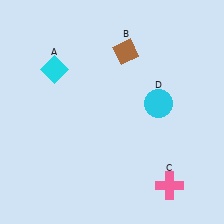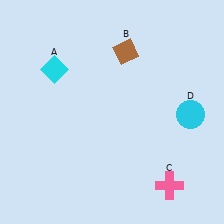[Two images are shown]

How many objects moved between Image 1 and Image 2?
1 object moved between the two images.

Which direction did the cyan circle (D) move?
The cyan circle (D) moved right.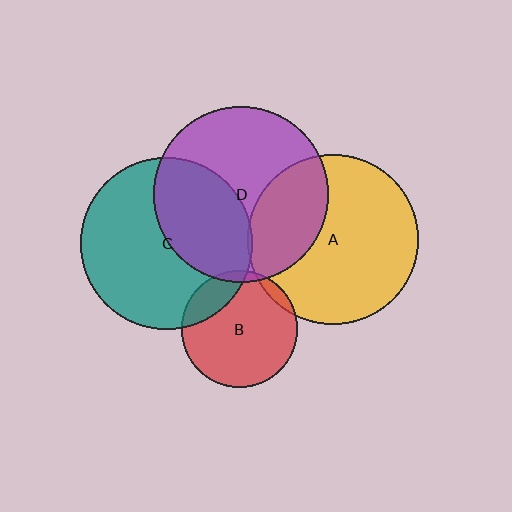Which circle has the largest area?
Circle D (purple).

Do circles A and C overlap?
Yes.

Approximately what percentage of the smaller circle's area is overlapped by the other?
Approximately 5%.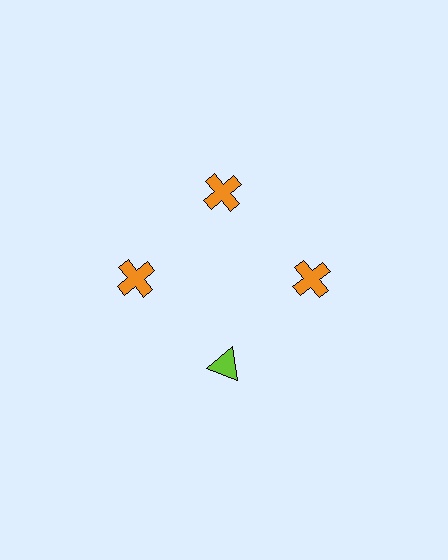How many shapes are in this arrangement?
There are 4 shapes arranged in a ring pattern.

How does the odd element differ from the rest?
It differs in both color (lime instead of orange) and shape (triangle instead of cross).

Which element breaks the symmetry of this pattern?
The lime triangle at roughly the 6 o'clock position breaks the symmetry. All other shapes are orange crosses.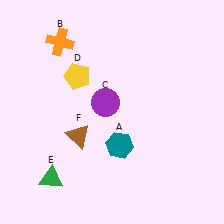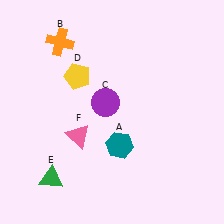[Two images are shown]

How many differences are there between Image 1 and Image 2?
There is 1 difference between the two images.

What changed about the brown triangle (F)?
In Image 1, F is brown. In Image 2, it changed to pink.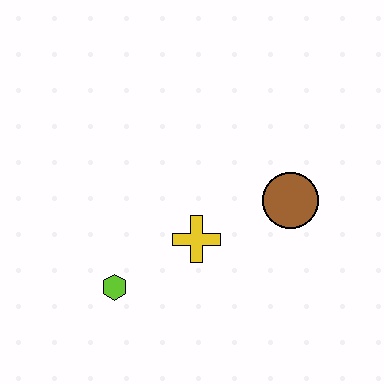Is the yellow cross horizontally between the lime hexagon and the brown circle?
Yes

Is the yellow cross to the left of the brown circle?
Yes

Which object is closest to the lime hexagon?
The yellow cross is closest to the lime hexagon.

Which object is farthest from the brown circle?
The lime hexagon is farthest from the brown circle.